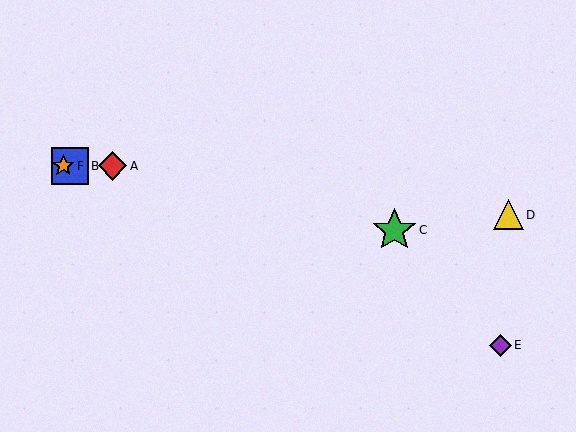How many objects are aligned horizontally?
3 objects (A, B, F) are aligned horizontally.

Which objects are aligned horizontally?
Objects A, B, F are aligned horizontally.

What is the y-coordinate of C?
Object C is at y≈230.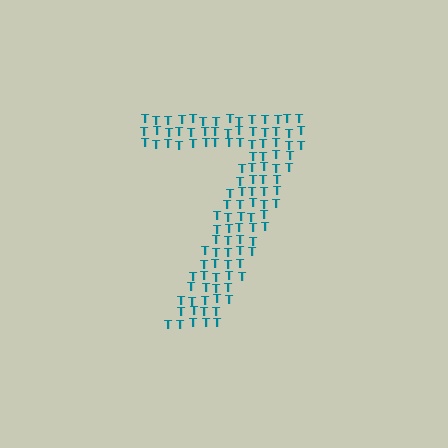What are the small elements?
The small elements are letter T's.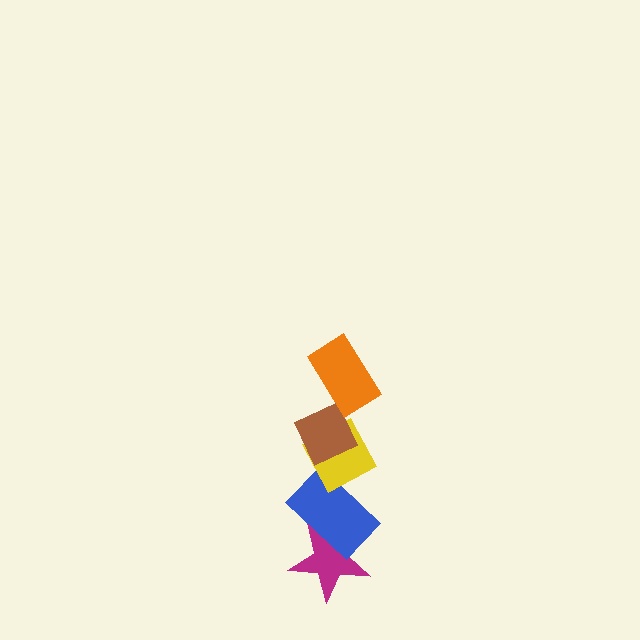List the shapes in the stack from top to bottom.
From top to bottom: the orange rectangle, the brown diamond, the yellow diamond, the blue rectangle, the magenta star.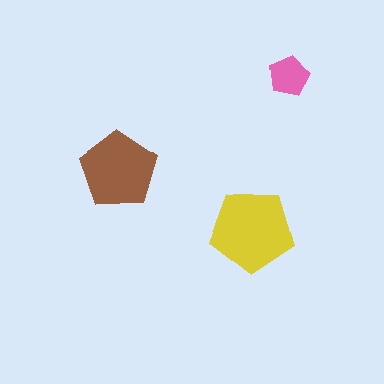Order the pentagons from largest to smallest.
the yellow one, the brown one, the pink one.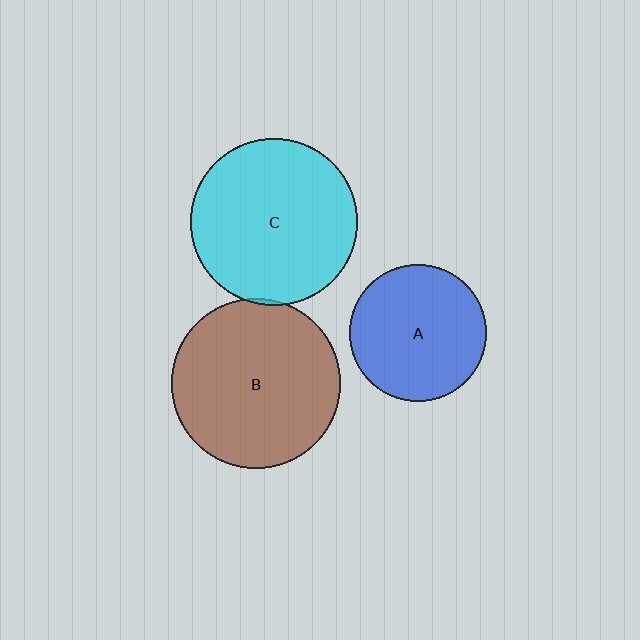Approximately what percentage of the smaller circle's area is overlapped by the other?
Approximately 5%.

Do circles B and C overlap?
Yes.